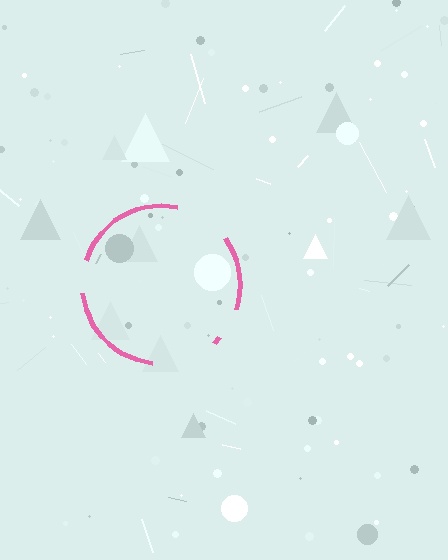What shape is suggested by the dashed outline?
The dashed outline suggests a circle.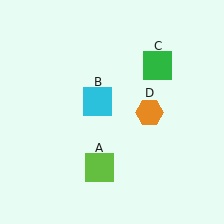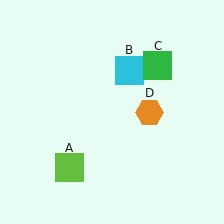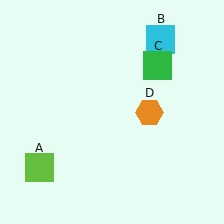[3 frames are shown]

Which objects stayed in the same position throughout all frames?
Green square (object C) and orange hexagon (object D) remained stationary.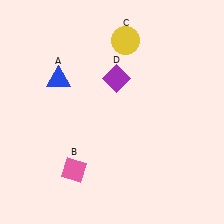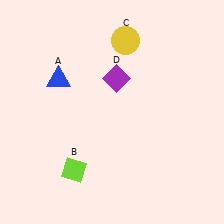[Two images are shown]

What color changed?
The diamond (B) changed from pink in Image 1 to lime in Image 2.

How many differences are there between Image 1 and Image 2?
There is 1 difference between the two images.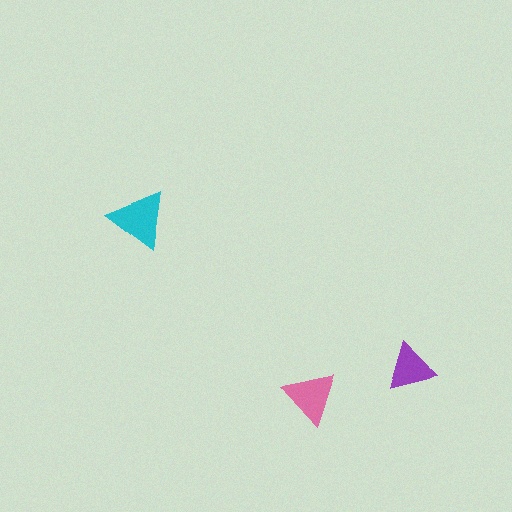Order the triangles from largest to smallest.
the cyan one, the pink one, the purple one.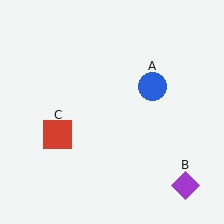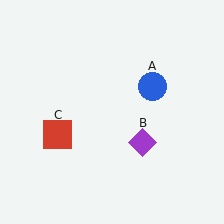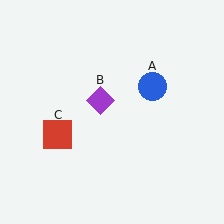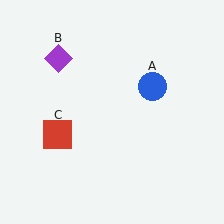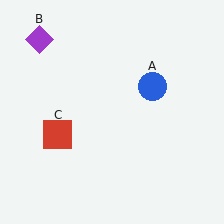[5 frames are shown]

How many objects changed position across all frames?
1 object changed position: purple diamond (object B).